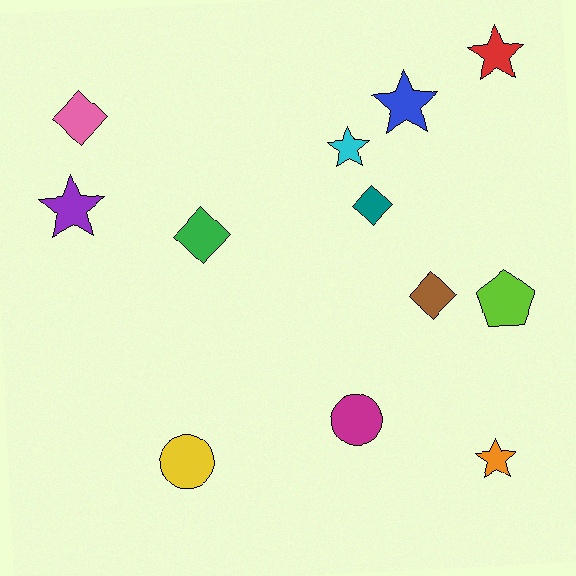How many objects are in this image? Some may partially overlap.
There are 12 objects.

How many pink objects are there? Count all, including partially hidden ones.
There is 1 pink object.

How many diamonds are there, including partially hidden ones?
There are 4 diamonds.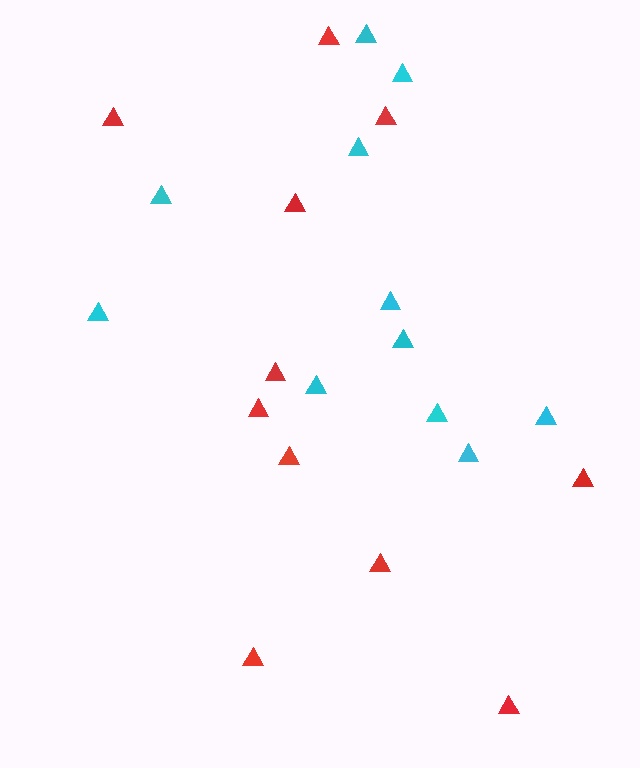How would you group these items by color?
There are 2 groups: one group of red triangles (11) and one group of cyan triangles (11).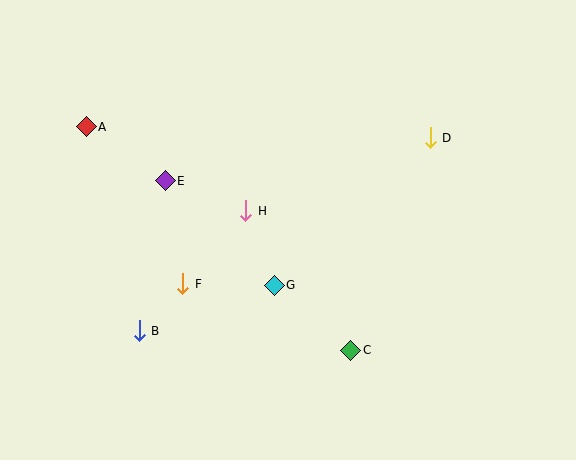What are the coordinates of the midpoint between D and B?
The midpoint between D and B is at (285, 234).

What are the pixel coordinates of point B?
Point B is at (139, 331).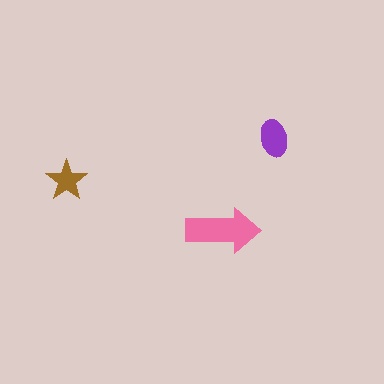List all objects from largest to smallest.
The pink arrow, the purple ellipse, the brown star.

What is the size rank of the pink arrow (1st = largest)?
1st.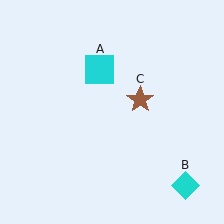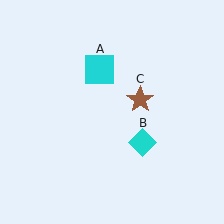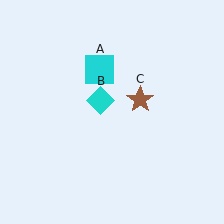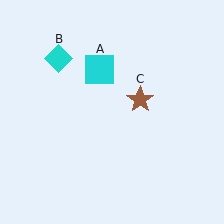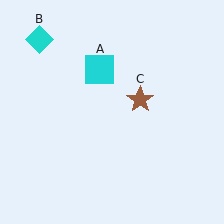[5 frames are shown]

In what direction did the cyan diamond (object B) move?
The cyan diamond (object B) moved up and to the left.